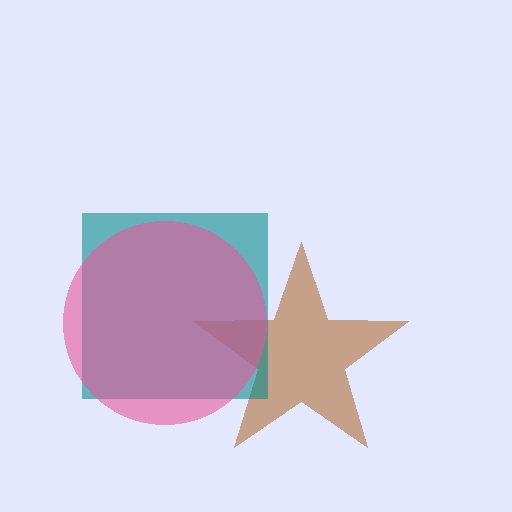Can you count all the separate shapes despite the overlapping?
Yes, there are 3 separate shapes.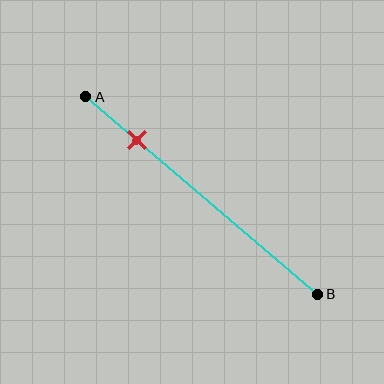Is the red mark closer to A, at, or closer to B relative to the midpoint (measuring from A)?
The red mark is closer to point A than the midpoint of segment AB.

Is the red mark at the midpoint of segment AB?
No, the mark is at about 20% from A, not at the 50% midpoint.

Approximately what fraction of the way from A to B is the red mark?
The red mark is approximately 20% of the way from A to B.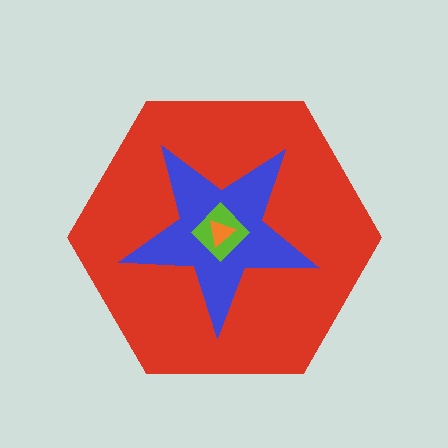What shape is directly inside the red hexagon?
The blue star.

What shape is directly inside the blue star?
The lime diamond.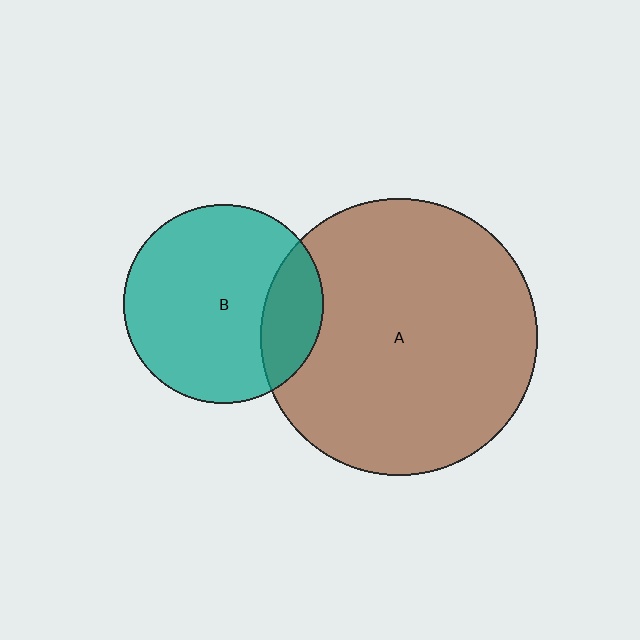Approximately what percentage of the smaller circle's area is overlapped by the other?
Approximately 20%.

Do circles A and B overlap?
Yes.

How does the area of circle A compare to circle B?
Approximately 1.9 times.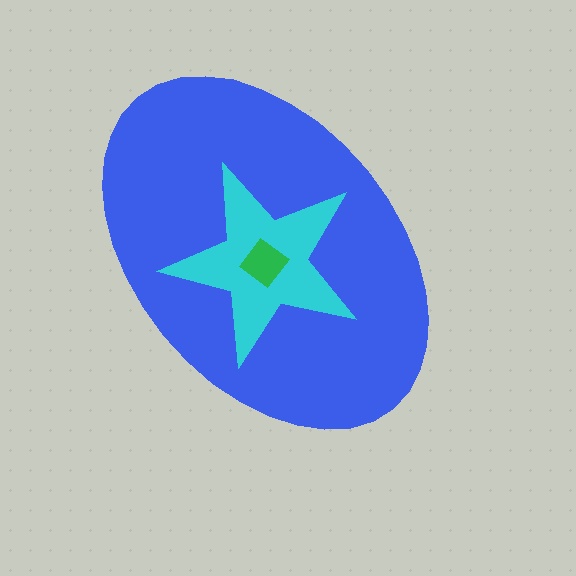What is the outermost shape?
The blue ellipse.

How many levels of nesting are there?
3.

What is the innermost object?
The green diamond.